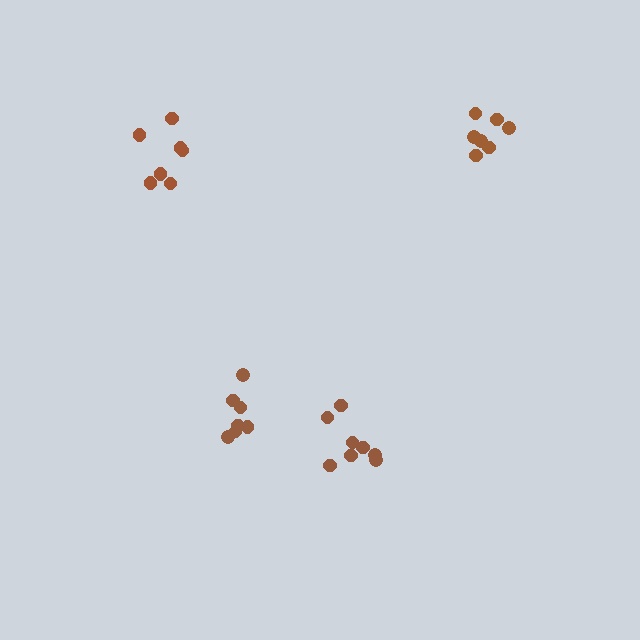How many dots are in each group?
Group 1: 7 dots, Group 2: 7 dots, Group 3: 7 dots, Group 4: 8 dots (29 total).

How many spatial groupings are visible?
There are 4 spatial groupings.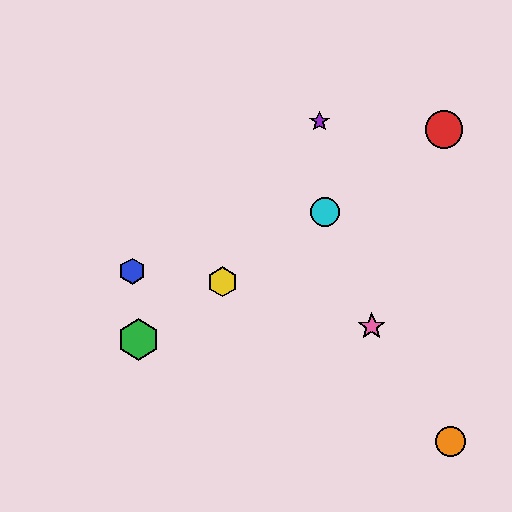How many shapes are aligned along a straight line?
4 shapes (the red circle, the green hexagon, the yellow hexagon, the cyan circle) are aligned along a straight line.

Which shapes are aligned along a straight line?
The red circle, the green hexagon, the yellow hexagon, the cyan circle are aligned along a straight line.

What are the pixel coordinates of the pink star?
The pink star is at (372, 326).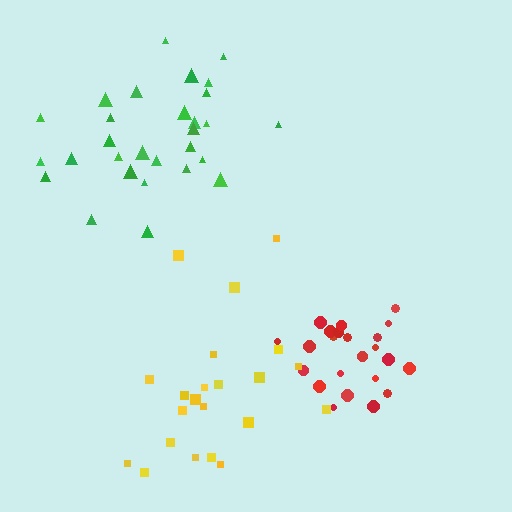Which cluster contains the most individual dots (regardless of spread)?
Green (29).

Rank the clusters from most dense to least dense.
red, green, yellow.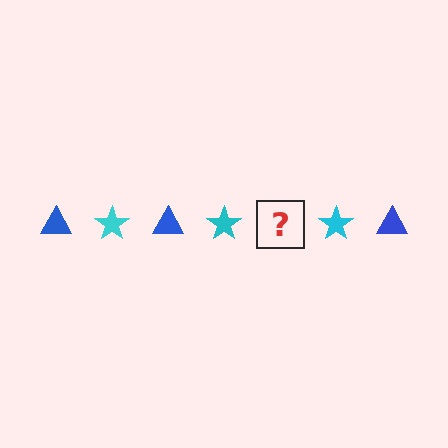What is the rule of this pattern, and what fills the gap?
The rule is that the pattern alternates between blue triangle and cyan star. The gap should be filled with a blue triangle.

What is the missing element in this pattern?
The missing element is a blue triangle.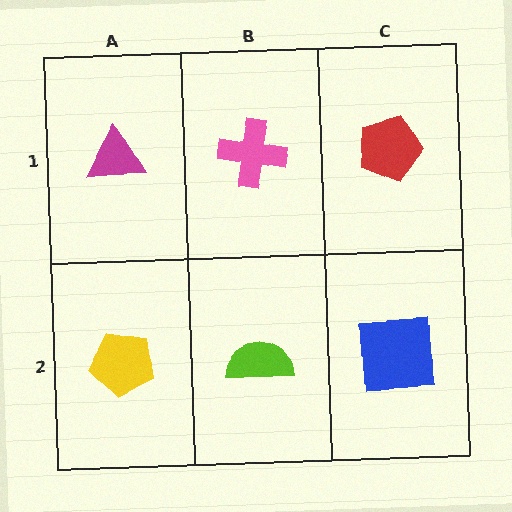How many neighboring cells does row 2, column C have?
2.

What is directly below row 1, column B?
A lime semicircle.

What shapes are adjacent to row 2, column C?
A red pentagon (row 1, column C), a lime semicircle (row 2, column B).